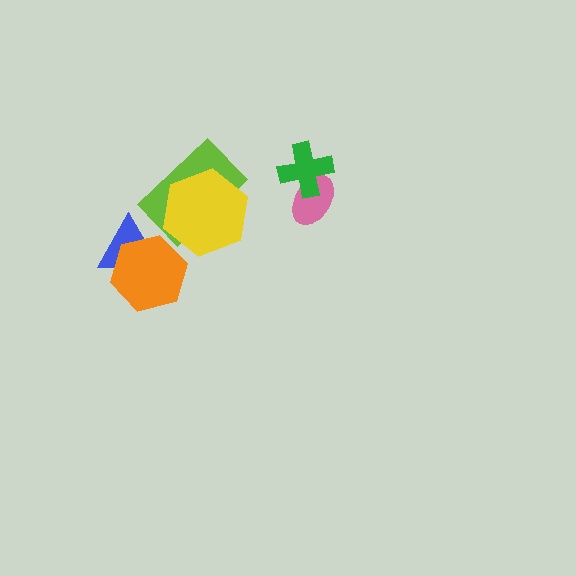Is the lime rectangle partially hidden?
Yes, it is partially covered by another shape.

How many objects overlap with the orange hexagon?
1 object overlaps with the orange hexagon.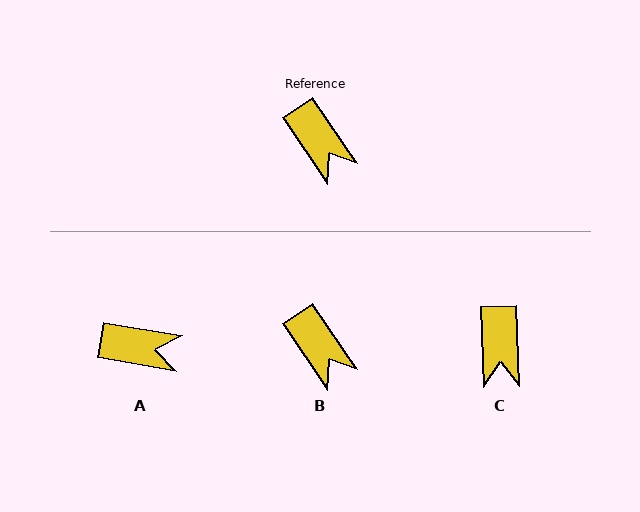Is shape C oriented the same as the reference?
No, it is off by about 33 degrees.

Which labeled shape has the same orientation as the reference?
B.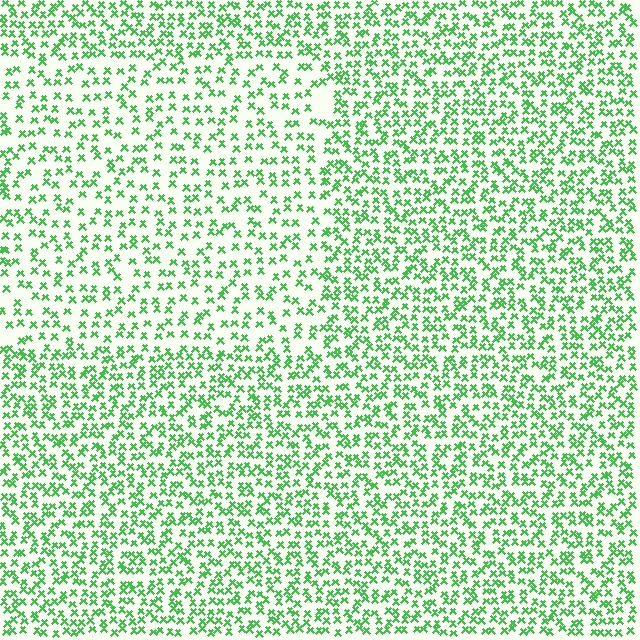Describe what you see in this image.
The image contains small green elements arranged at two different densities. A rectangle-shaped region is visible where the elements are less densely packed than the surrounding area.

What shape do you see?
I see a rectangle.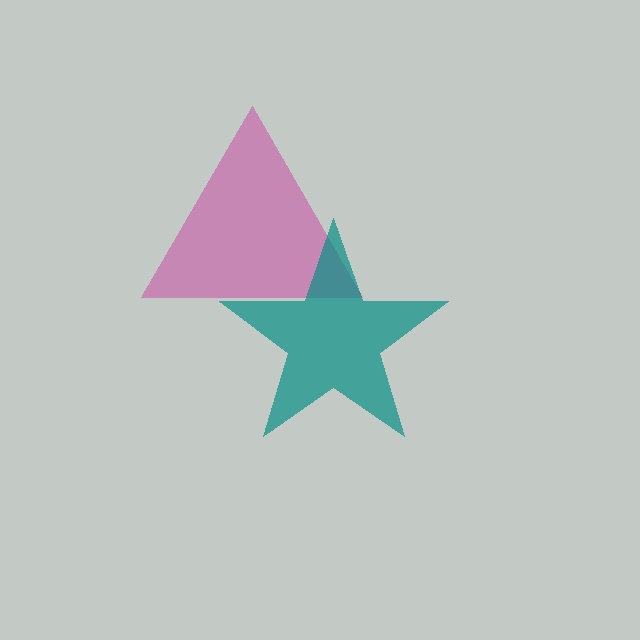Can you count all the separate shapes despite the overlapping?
Yes, there are 2 separate shapes.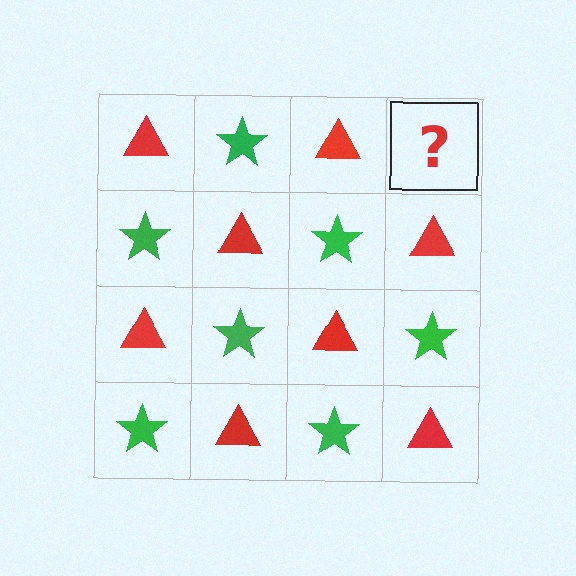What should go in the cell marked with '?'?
The missing cell should contain a green star.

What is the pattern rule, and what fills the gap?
The rule is that it alternates red triangle and green star in a checkerboard pattern. The gap should be filled with a green star.